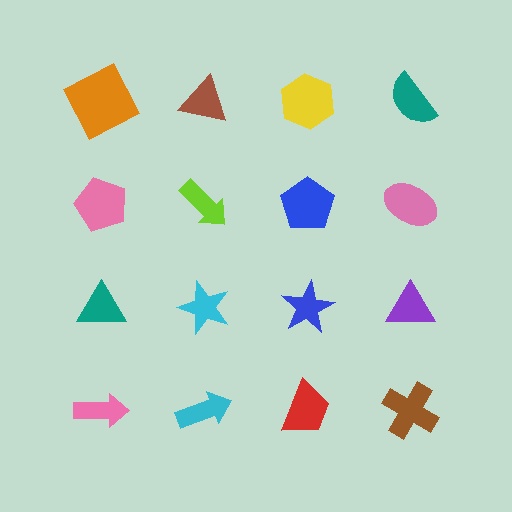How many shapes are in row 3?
4 shapes.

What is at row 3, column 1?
A teal triangle.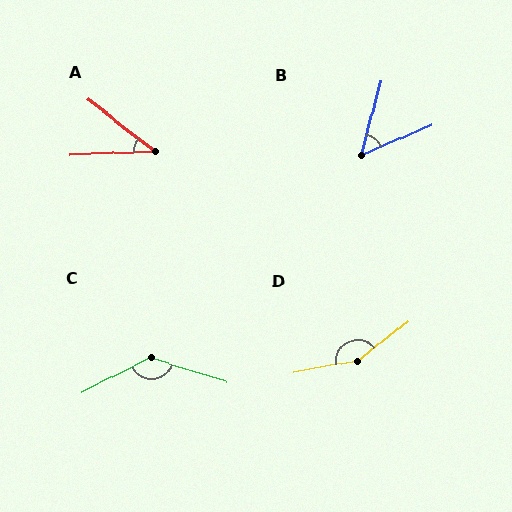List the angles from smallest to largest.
A (40°), B (52°), C (136°), D (152°).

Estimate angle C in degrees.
Approximately 136 degrees.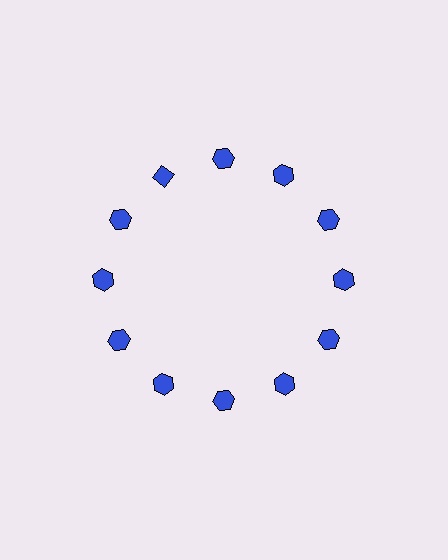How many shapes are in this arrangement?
There are 12 shapes arranged in a ring pattern.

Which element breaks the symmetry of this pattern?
The blue diamond at roughly the 11 o'clock position breaks the symmetry. All other shapes are blue hexagons.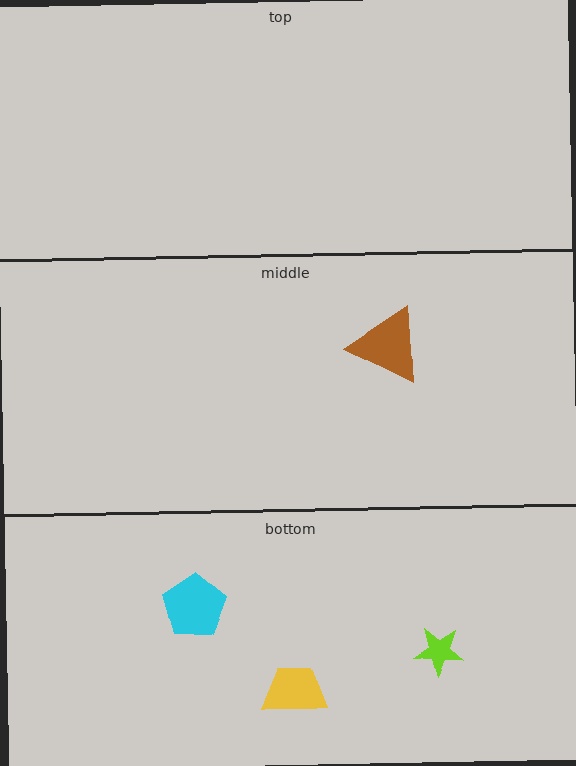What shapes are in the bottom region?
The yellow trapezoid, the cyan pentagon, the lime star.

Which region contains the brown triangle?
The middle region.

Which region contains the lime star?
The bottom region.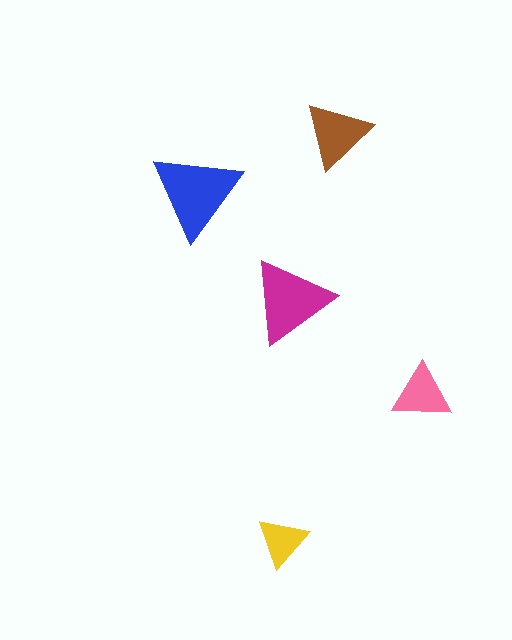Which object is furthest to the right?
The pink triangle is rightmost.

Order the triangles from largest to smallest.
the blue one, the magenta one, the brown one, the pink one, the yellow one.